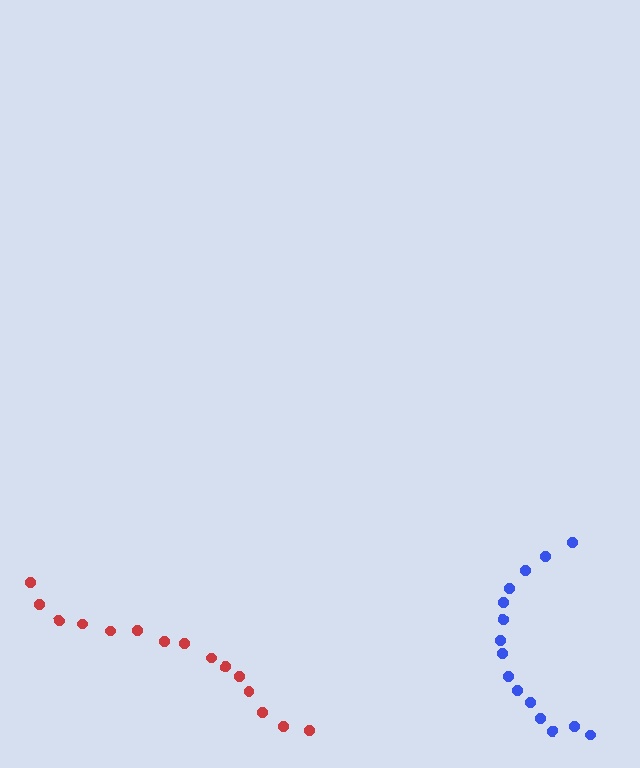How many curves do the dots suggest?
There are 2 distinct paths.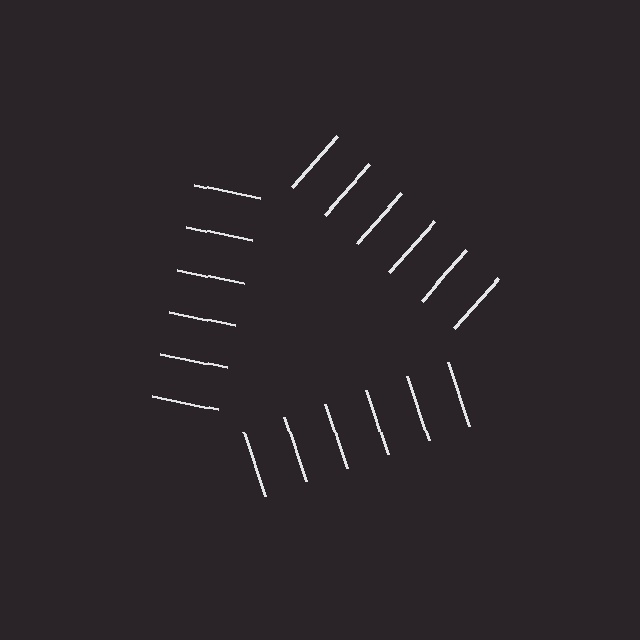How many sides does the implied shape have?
3 sides — the line-ends trace a triangle.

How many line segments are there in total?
18 — 6 along each of the 3 edges.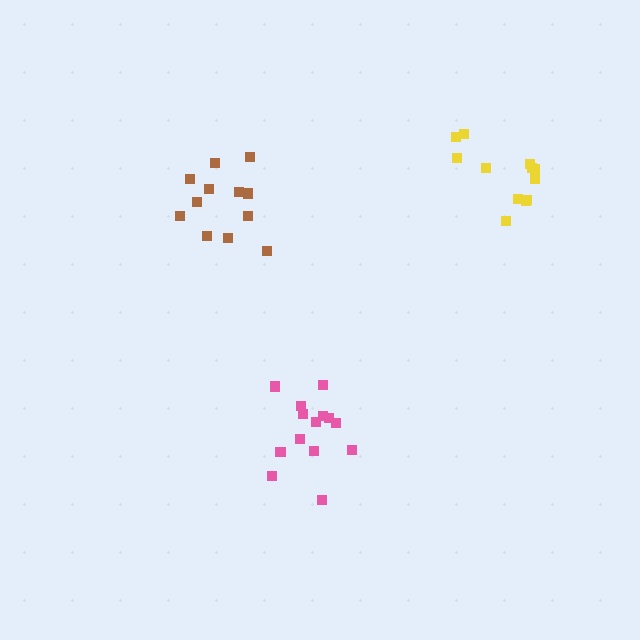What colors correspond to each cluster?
The clusters are colored: yellow, pink, brown.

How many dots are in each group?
Group 1: 12 dots, Group 2: 14 dots, Group 3: 12 dots (38 total).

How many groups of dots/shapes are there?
There are 3 groups.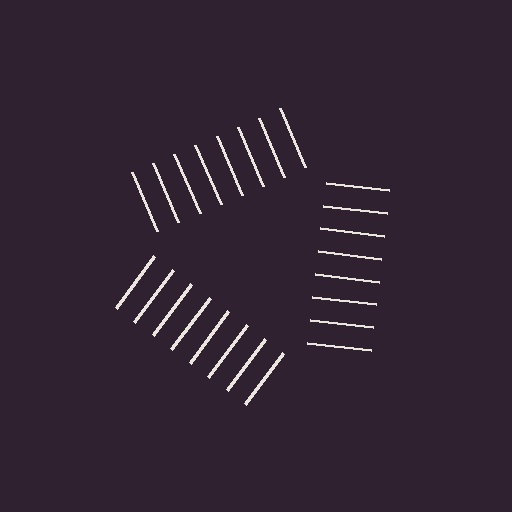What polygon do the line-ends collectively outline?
An illusory triangle — the line segments terminate on its edges but no continuous stroke is drawn.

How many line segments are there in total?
24 — 8 along each of the 3 edges.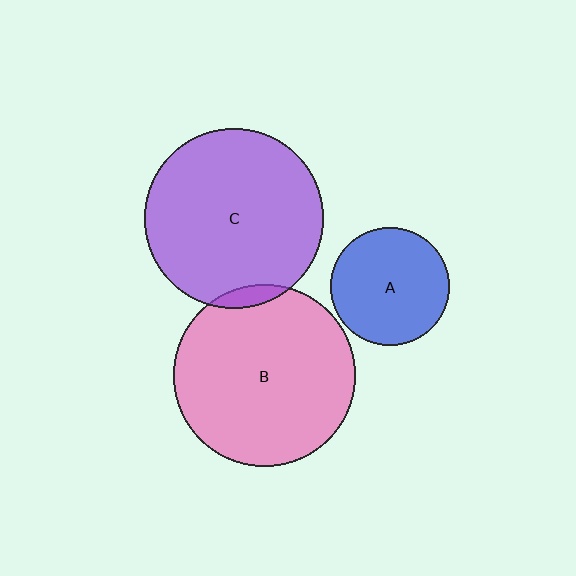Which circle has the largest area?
Circle B (pink).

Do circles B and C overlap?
Yes.